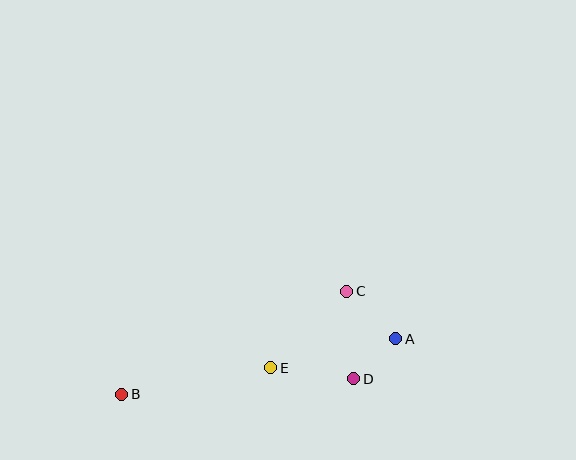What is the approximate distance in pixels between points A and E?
The distance between A and E is approximately 129 pixels.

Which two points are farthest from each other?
Points A and B are farthest from each other.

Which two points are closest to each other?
Points A and D are closest to each other.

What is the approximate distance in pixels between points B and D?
The distance between B and D is approximately 233 pixels.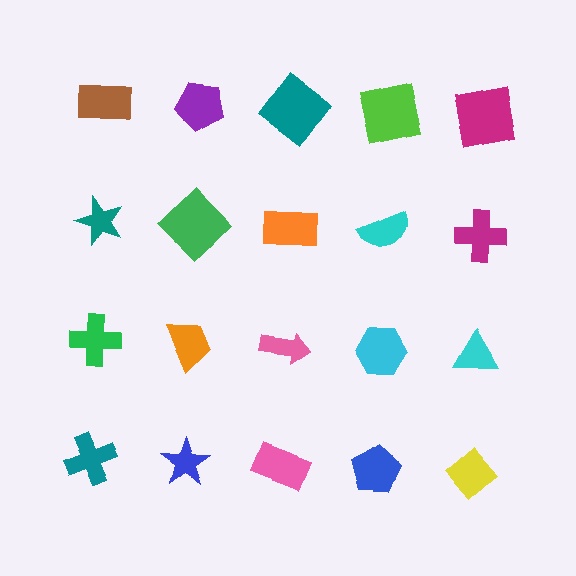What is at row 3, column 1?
A green cross.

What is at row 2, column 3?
An orange rectangle.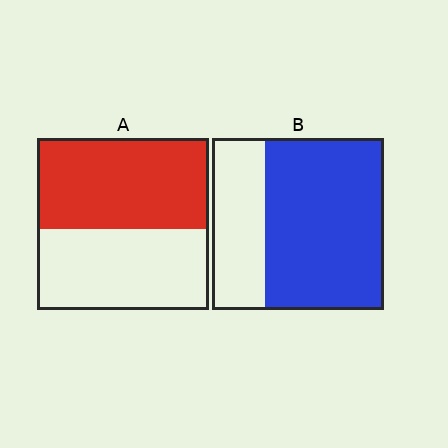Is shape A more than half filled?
Roughly half.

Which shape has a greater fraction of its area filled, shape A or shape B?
Shape B.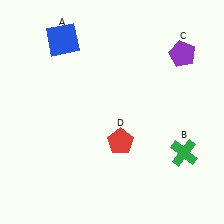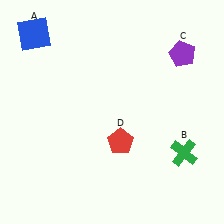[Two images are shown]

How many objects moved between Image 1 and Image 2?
1 object moved between the two images.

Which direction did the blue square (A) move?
The blue square (A) moved left.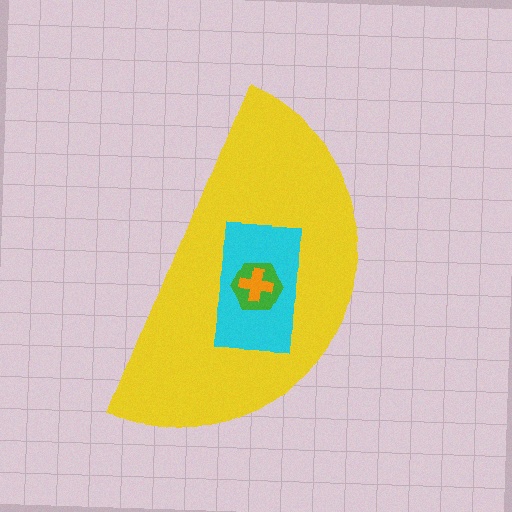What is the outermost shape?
The yellow semicircle.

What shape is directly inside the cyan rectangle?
The green hexagon.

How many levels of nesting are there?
4.